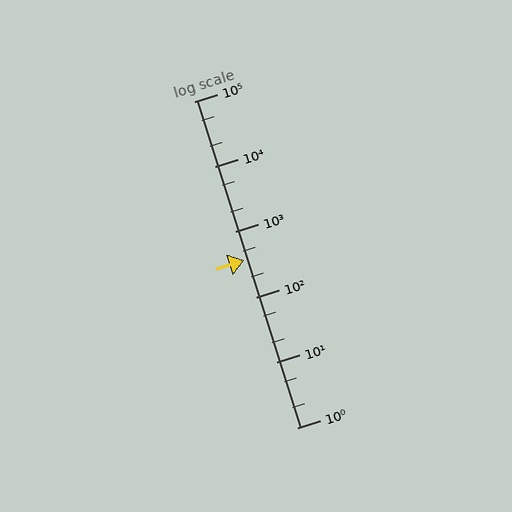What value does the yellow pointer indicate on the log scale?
The pointer indicates approximately 370.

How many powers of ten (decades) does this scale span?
The scale spans 5 decades, from 1 to 100000.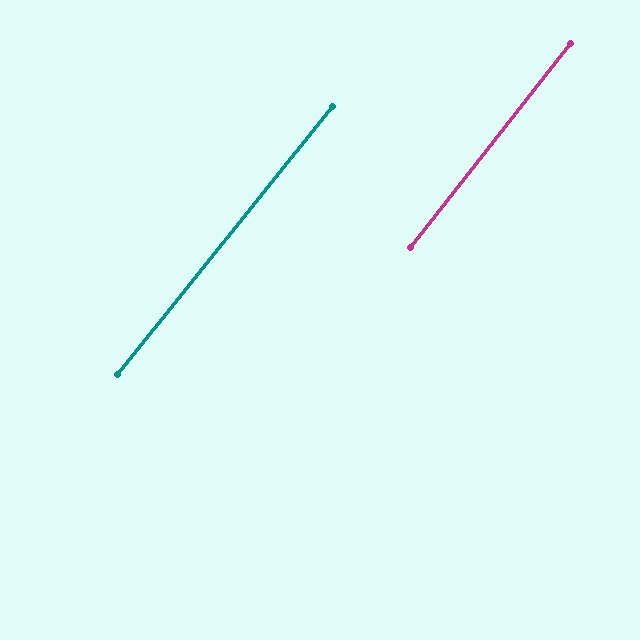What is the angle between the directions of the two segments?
Approximately 1 degree.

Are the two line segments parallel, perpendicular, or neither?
Parallel — their directions differ by only 0.9°.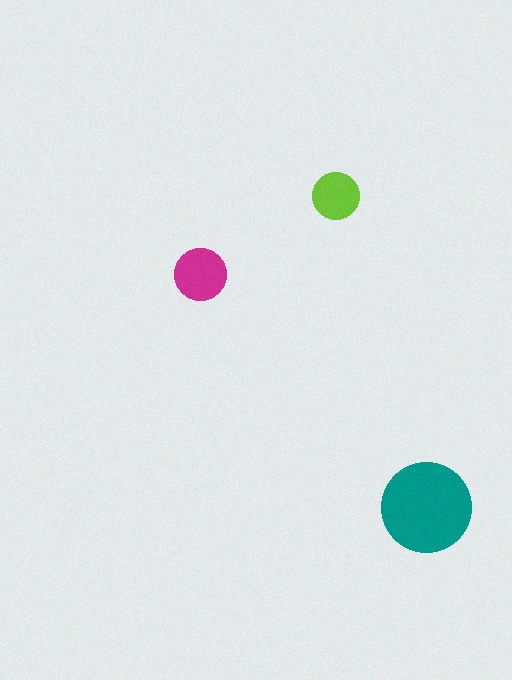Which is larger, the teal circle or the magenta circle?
The teal one.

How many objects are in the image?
There are 3 objects in the image.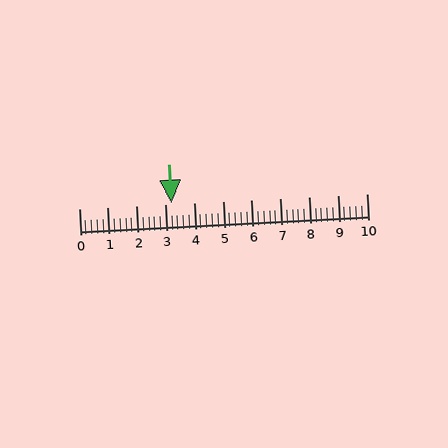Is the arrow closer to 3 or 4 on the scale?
The arrow is closer to 3.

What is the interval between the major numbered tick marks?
The major tick marks are spaced 1 units apart.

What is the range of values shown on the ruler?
The ruler shows values from 0 to 10.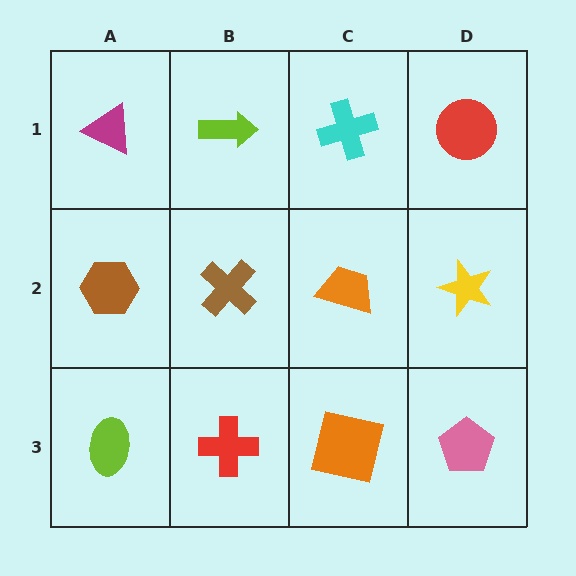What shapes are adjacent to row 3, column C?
An orange trapezoid (row 2, column C), a red cross (row 3, column B), a pink pentagon (row 3, column D).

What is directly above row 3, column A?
A brown hexagon.